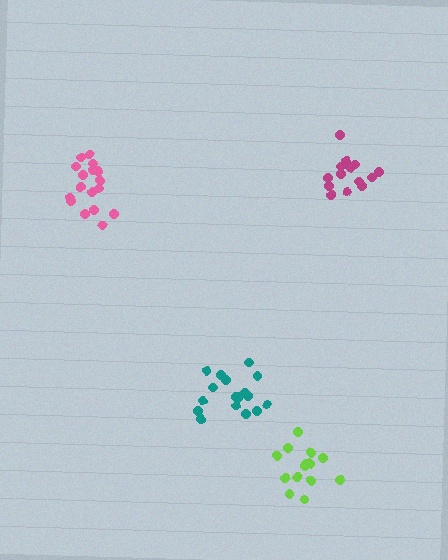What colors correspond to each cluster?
The clusters are colored: pink, magenta, lime, teal.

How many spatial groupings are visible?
There are 4 spatial groupings.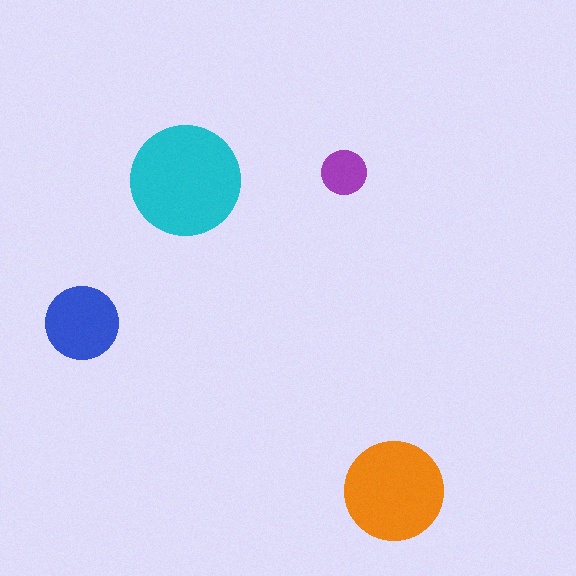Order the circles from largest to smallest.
the cyan one, the orange one, the blue one, the purple one.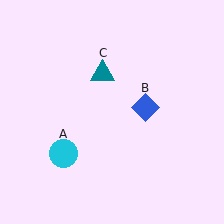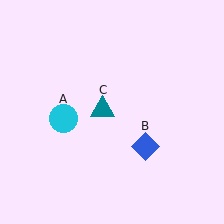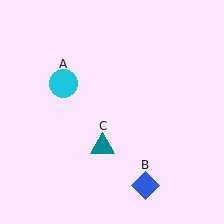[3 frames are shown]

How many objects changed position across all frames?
3 objects changed position: cyan circle (object A), blue diamond (object B), teal triangle (object C).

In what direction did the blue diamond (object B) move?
The blue diamond (object B) moved down.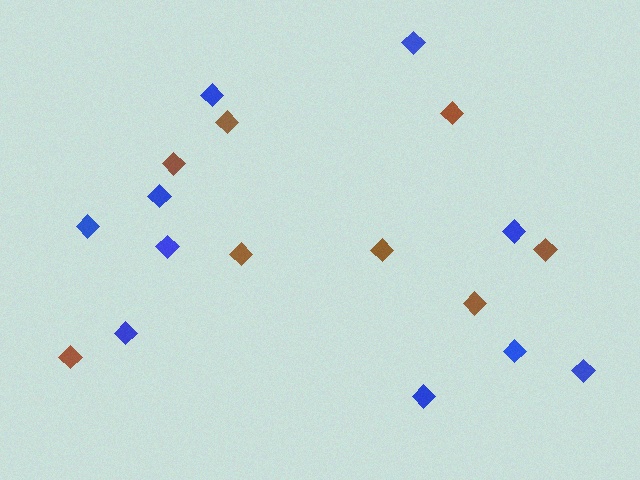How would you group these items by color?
There are 2 groups: one group of brown diamonds (8) and one group of blue diamonds (10).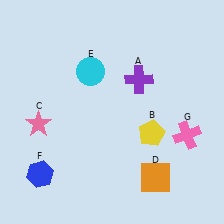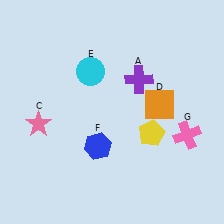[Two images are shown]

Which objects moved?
The objects that moved are: the orange square (D), the blue hexagon (F).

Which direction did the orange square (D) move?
The orange square (D) moved up.